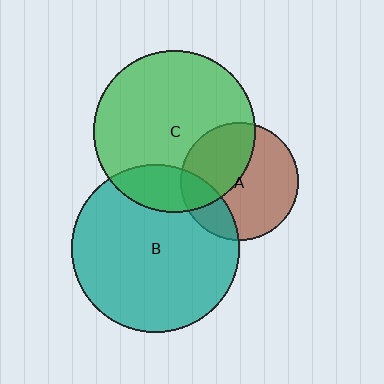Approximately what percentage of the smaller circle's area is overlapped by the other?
Approximately 40%.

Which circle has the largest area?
Circle B (teal).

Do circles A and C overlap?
Yes.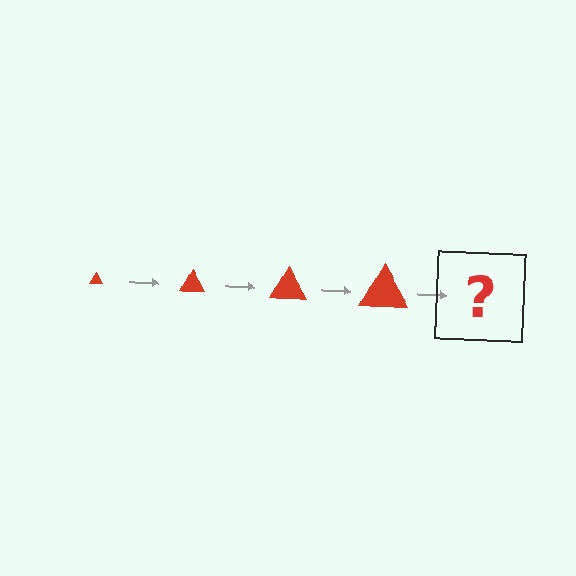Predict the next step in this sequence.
The next step is a red triangle, larger than the previous one.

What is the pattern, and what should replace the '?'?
The pattern is that the triangle gets progressively larger each step. The '?' should be a red triangle, larger than the previous one.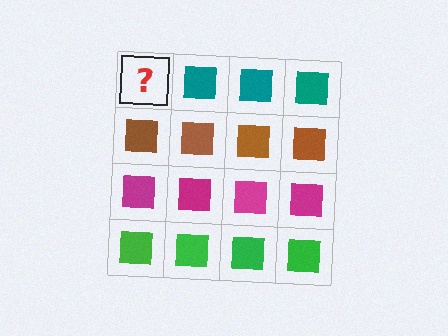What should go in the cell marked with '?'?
The missing cell should contain a teal square.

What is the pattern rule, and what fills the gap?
The rule is that each row has a consistent color. The gap should be filled with a teal square.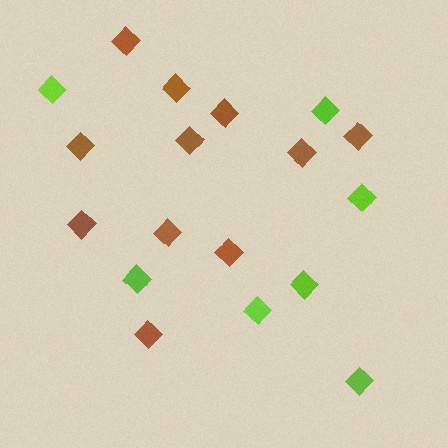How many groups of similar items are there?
There are 2 groups: one group of brown diamonds (11) and one group of lime diamonds (7).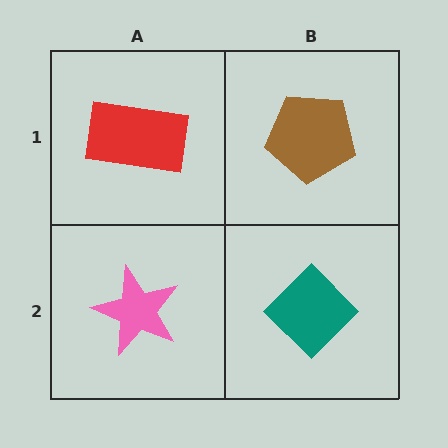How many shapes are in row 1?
2 shapes.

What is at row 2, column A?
A pink star.